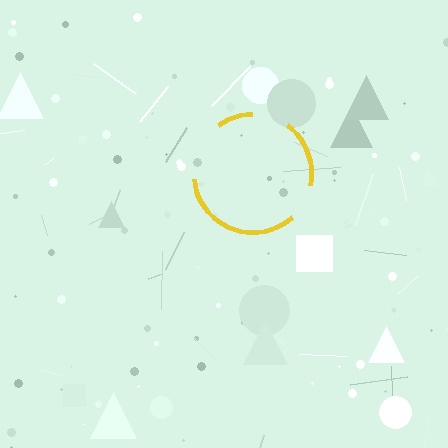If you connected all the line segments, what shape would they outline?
They would outline a circle.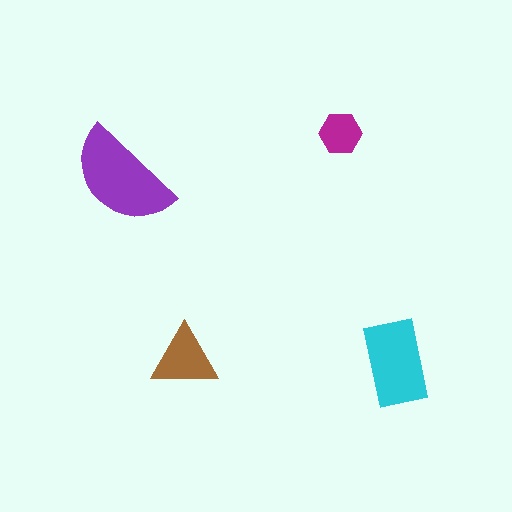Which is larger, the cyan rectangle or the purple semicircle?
The purple semicircle.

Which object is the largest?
The purple semicircle.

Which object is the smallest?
The magenta hexagon.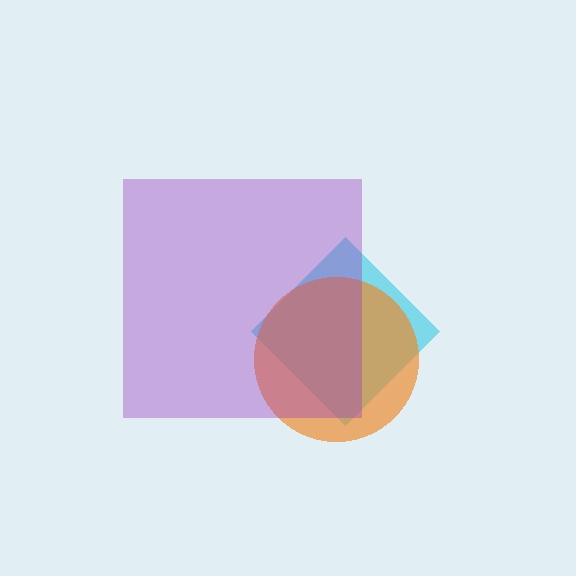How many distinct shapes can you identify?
There are 3 distinct shapes: a cyan diamond, an orange circle, a purple square.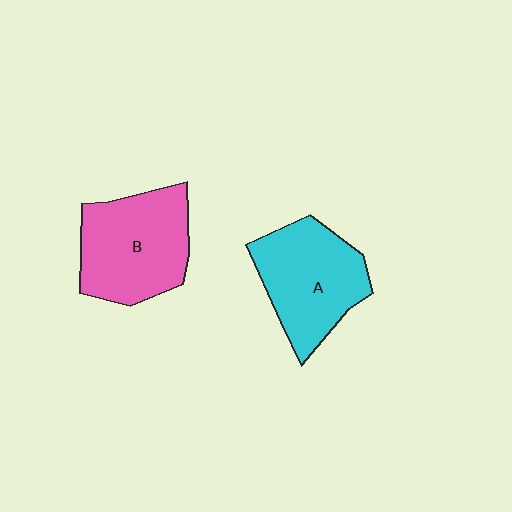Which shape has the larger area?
Shape B (pink).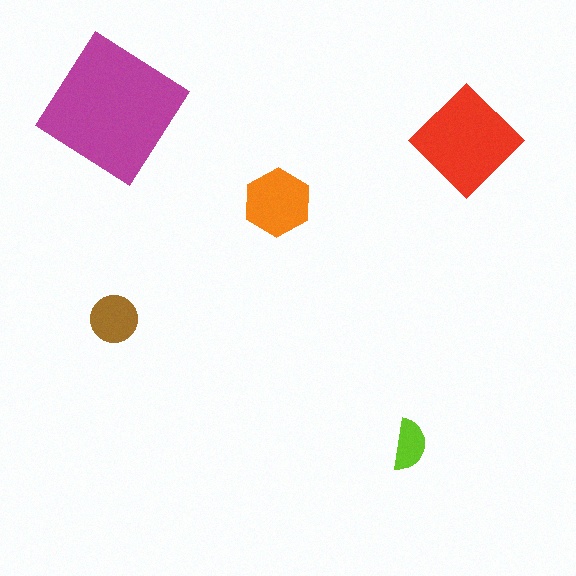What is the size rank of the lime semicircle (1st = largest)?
5th.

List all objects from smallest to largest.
The lime semicircle, the brown circle, the orange hexagon, the red diamond, the magenta diamond.